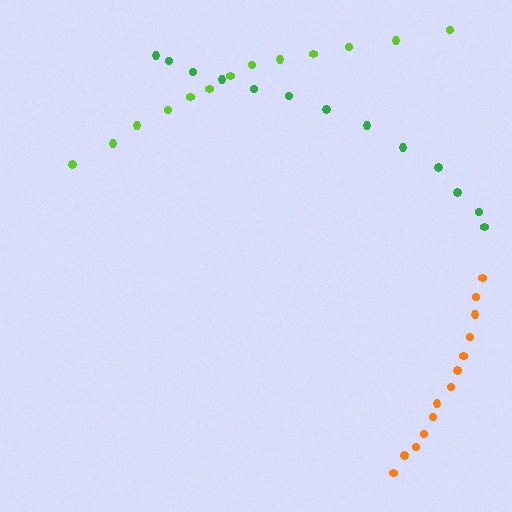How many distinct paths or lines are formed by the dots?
There are 3 distinct paths.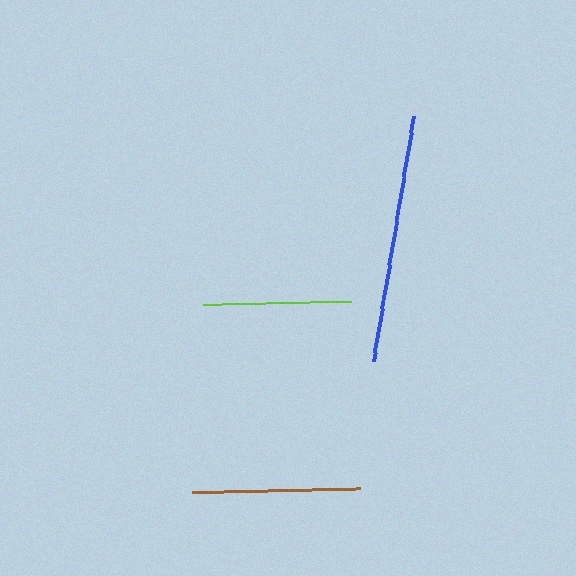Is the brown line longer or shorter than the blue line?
The blue line is longer than the brown line.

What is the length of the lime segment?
The lime segment is approximately 148 pixels long.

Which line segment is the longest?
The blue line is the longest at approximately 248 pixels.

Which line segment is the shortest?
The lime line is the shortest at approximately 148 pixels.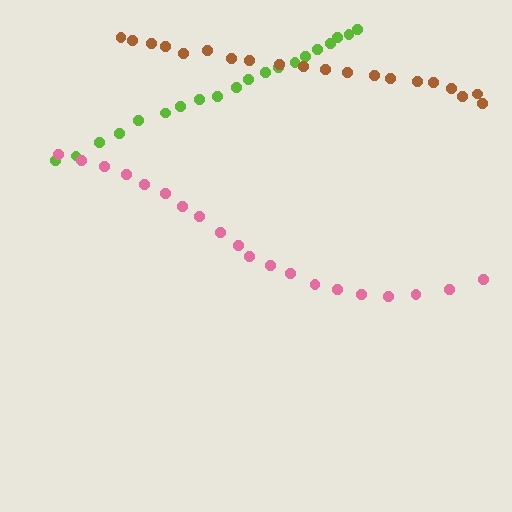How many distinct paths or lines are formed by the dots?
There are 3 distinct paths.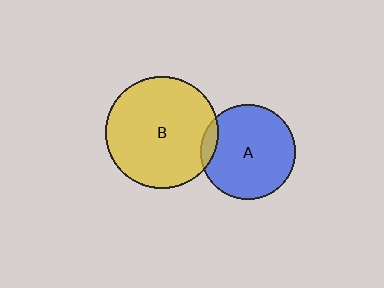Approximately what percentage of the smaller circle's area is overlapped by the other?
Approximately 10%.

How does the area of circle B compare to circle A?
Approximately 1.4 times.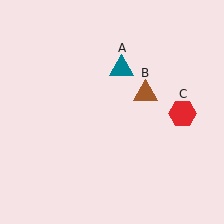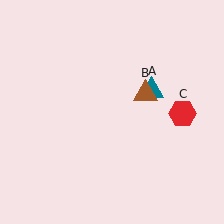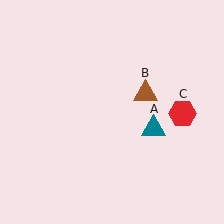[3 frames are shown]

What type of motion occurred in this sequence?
The teal triangle (object A) rotated clockwise around the center of the scene.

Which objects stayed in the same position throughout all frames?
Brown triangle (object B) and red hexagon (object C) remained stationary.